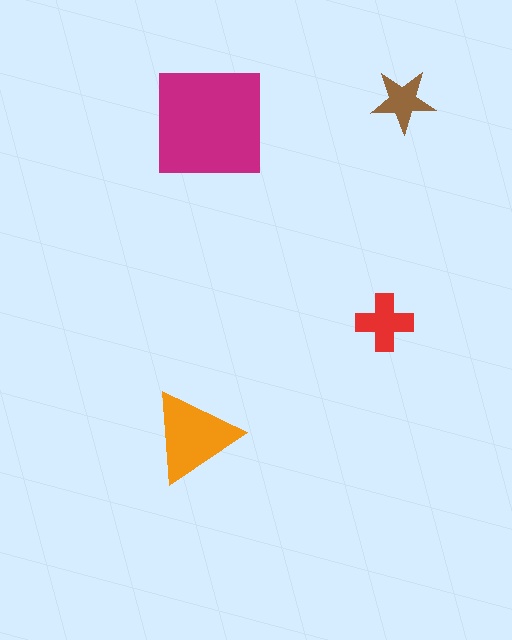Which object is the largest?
The magenta square.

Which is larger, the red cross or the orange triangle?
The orange triangle.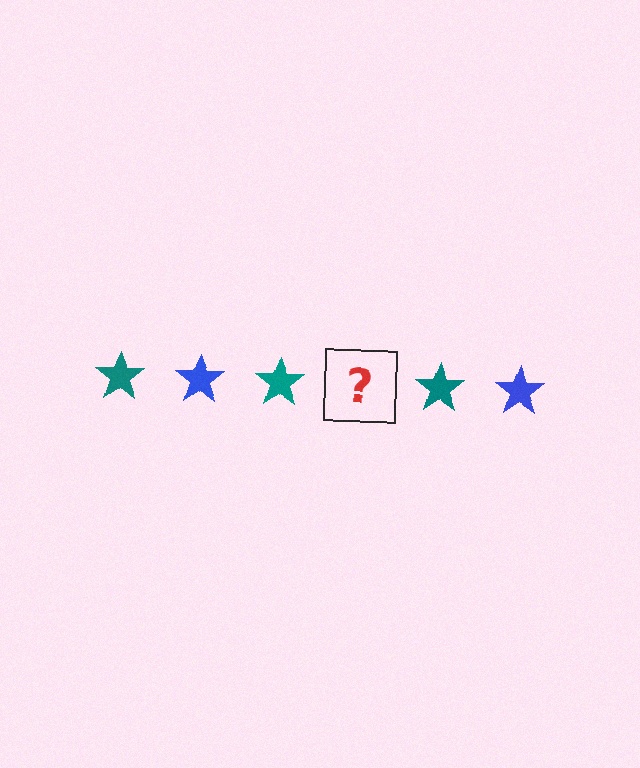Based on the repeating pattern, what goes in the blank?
The blank should be a blue star.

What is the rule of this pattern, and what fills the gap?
The rule is that the pattern cycles through teal, blue stars. The gap should be filled with a blue star.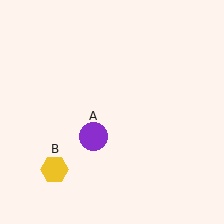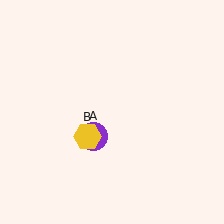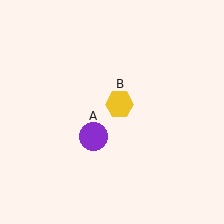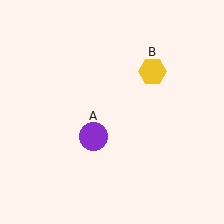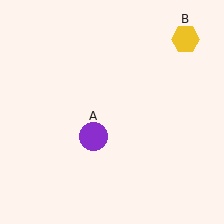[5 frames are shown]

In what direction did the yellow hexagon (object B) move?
The yellow hexagon (object B) moved up and to the right.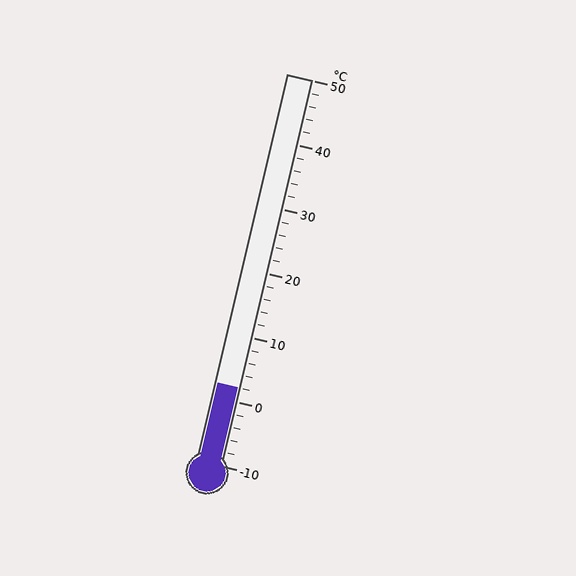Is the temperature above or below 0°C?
The temperature is above 0°C.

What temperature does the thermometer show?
The thermometer shows approximately 2°C.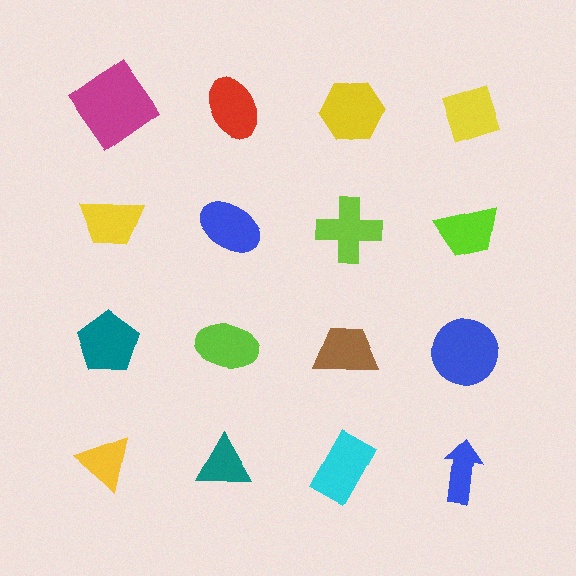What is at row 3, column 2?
A lime ellipse.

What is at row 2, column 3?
A lime cross.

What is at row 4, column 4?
A blue arrow.